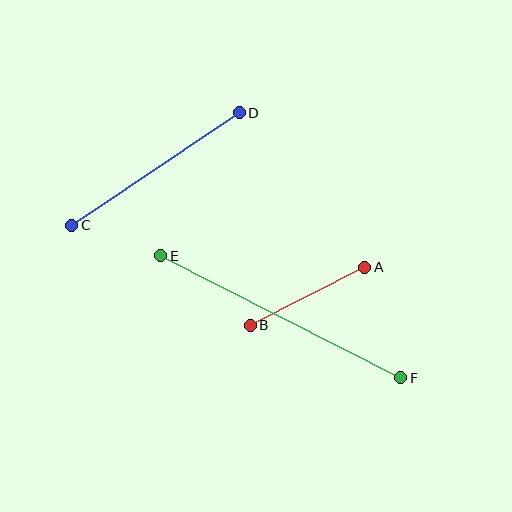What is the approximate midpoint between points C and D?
The midpoint is at approximately (155, 169) pixels.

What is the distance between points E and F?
The distance is approximately 269 pixels.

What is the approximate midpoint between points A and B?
The midpoint is at approximately (307, 296) pixels.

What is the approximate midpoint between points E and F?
The midpoint is at approximately (281, 317) pixels.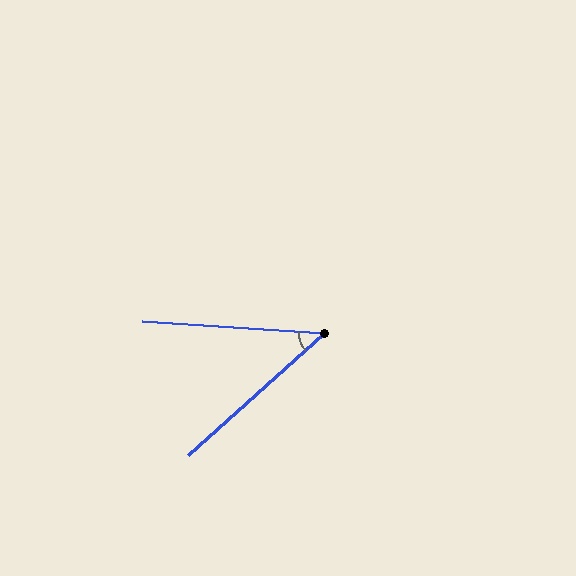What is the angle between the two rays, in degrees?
Approximately 45 degrees.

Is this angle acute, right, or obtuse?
It is acute.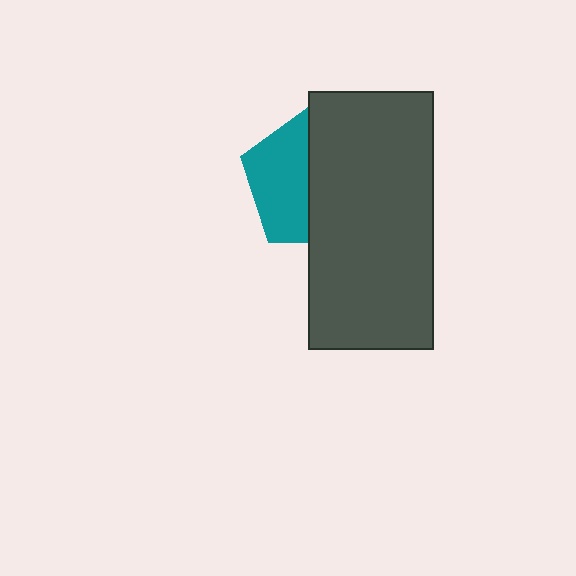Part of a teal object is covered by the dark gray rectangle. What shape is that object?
It is a pentagon.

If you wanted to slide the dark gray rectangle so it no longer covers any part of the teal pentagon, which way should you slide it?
Slide it right — that is the most direct way to separate the two shapes.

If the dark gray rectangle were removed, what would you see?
You would see the complete teal pentagon.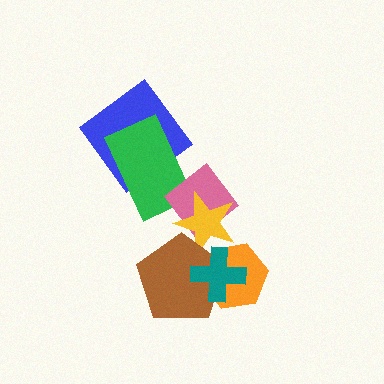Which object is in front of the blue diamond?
The green rectangle is in front of the blue diamond.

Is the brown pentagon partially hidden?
Yes, it is partially covered by another shape.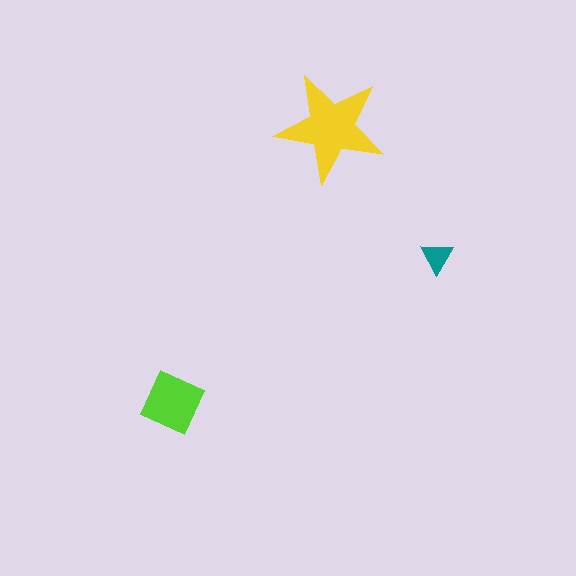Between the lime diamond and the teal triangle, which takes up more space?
The lime diamond.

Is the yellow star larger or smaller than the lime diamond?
Larger.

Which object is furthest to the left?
The lime diamond is leftmost.